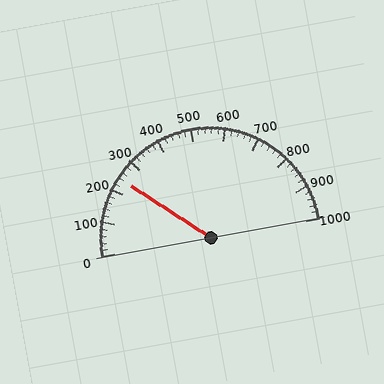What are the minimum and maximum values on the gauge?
The gauge ranges from 0 to 1000.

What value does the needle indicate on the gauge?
The needle indicates approximately 240.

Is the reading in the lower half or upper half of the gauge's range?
The reading is in the lower half of the range (0 to 1000).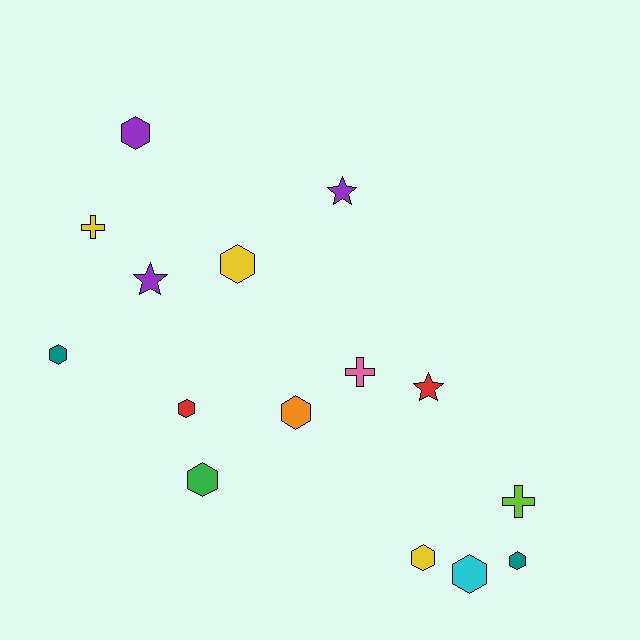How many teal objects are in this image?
There are 2 teal objects.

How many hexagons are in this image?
There are 9 hexagons.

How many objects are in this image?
There are 15 objects.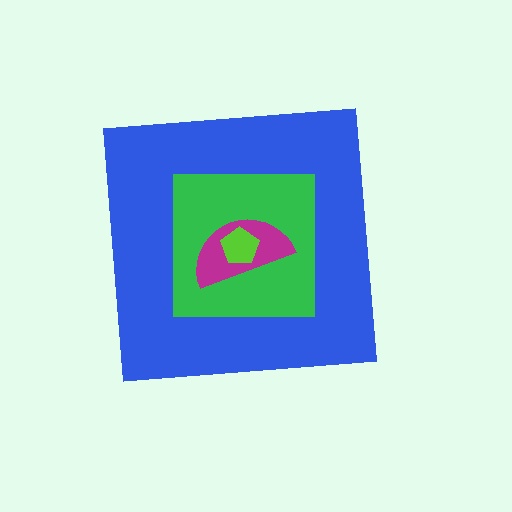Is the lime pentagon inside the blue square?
Yes.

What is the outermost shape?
The blue square.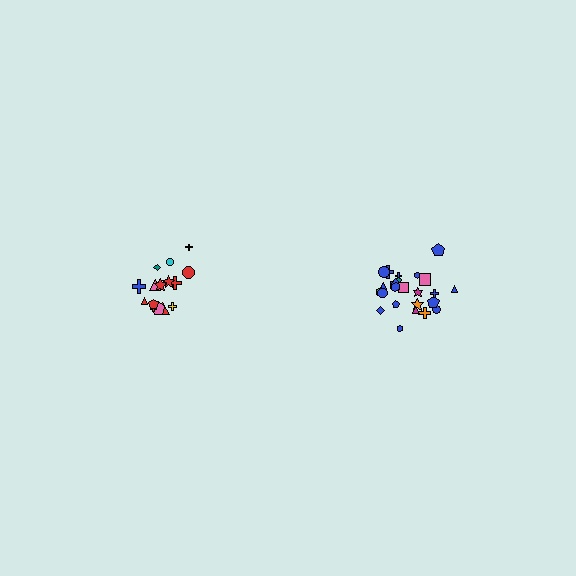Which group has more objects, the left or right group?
The right group.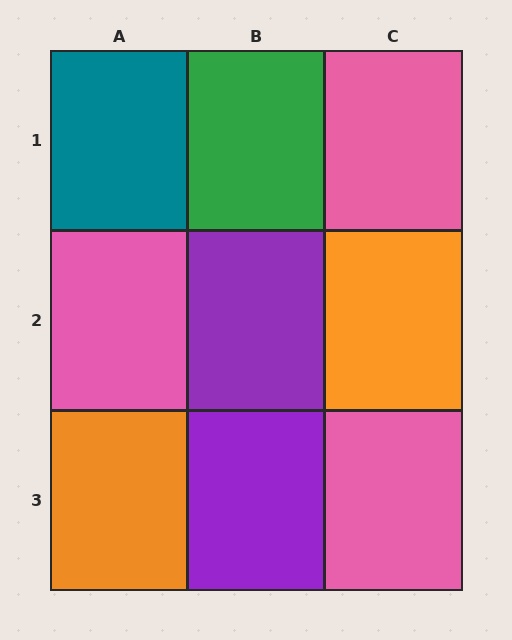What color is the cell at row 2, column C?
Orange.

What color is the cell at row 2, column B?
Purple.